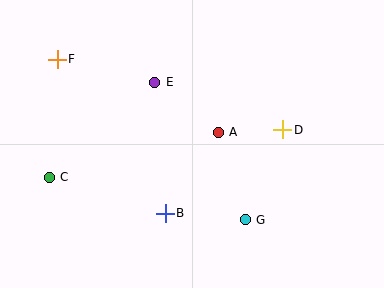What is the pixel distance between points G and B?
The distance between G and B is 80 pixels.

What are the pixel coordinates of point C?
Point C is at (49, 178).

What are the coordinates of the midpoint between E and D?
The midpoint between E and D is at (219, 106).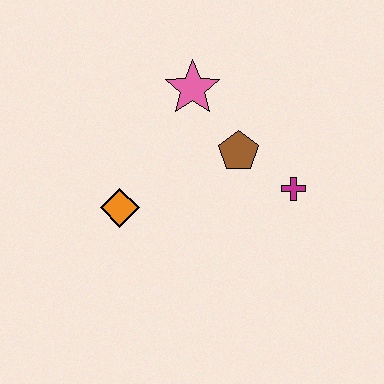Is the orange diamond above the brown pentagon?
No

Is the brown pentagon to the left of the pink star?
No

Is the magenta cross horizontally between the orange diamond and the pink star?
No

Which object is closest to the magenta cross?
The brown pentagon is closest to the magenta cross.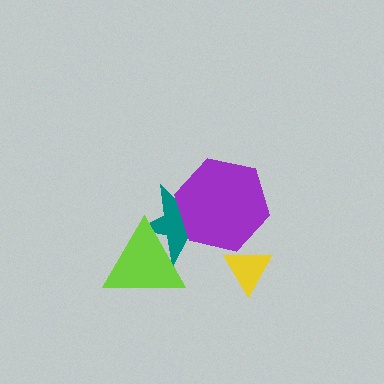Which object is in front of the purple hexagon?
The yellow triangle is in front of the purple hexagon.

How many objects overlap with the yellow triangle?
1 object overlaps with the yellow triangle.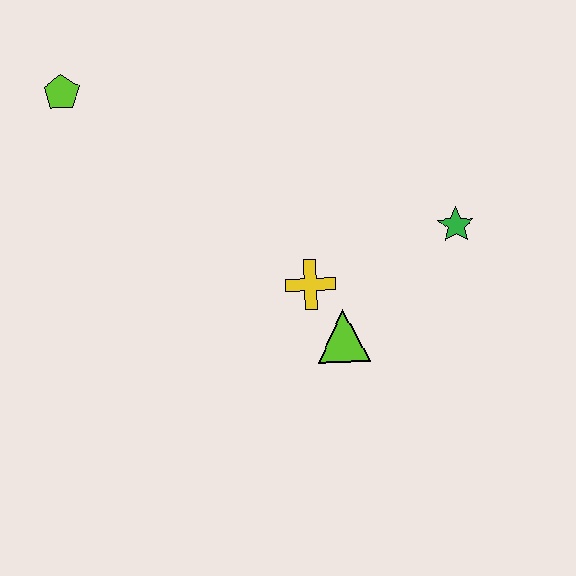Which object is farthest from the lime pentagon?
The green star is farthest from the lime pentagon.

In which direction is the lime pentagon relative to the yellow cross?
The lime pentagon is to the left of the yellow cross.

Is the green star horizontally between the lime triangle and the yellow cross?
No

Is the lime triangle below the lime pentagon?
Yes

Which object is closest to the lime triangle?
The yellow cross is closest to the lime triangle.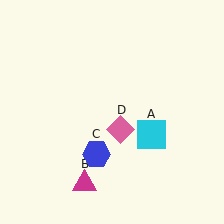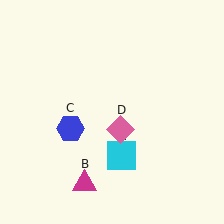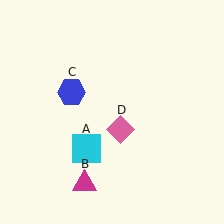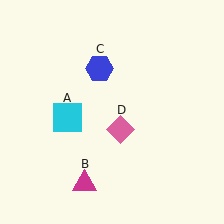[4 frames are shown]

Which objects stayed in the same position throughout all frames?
Magenta triangle (object B) and pink diamond (object D) remained stationary.